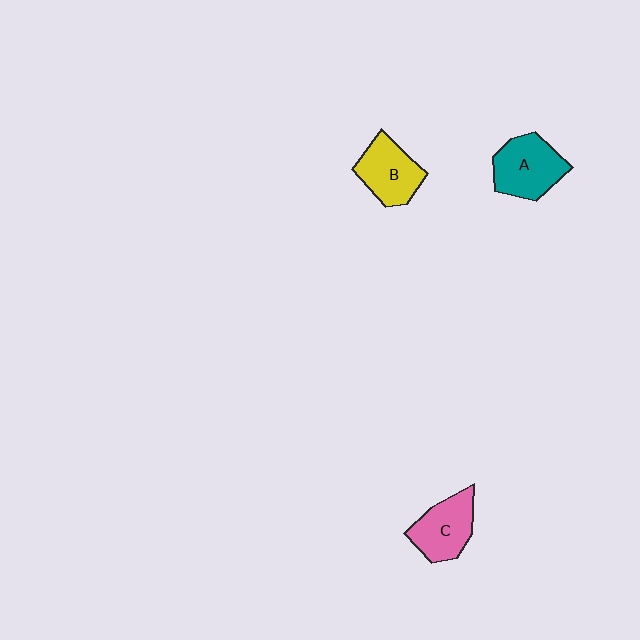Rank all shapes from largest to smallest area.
From largest to smallest: A (teal), B (yellow), C (pink).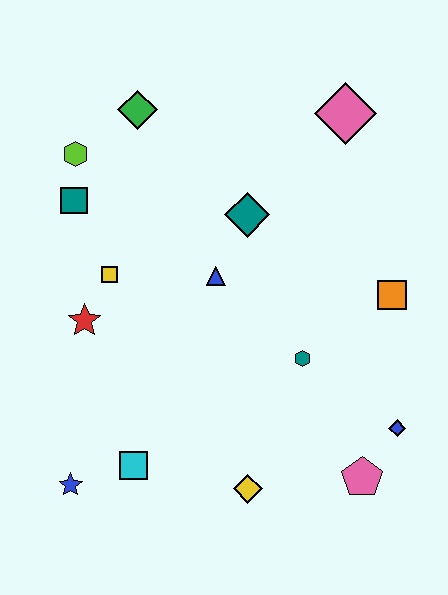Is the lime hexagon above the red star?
Yes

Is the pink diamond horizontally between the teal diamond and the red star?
No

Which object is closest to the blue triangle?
The teal diamond is closest to the blue triangle.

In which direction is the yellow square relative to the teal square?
The yellow square is below the teal square.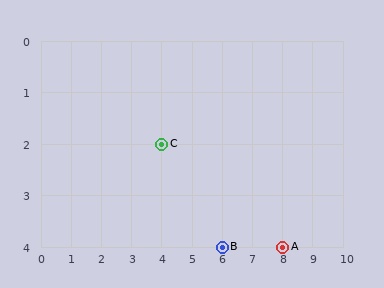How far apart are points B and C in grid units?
Points B and C are 2 columns and 2 rows apart (about 2.8 grid units diagonally).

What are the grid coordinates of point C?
Point C is at grid coordinates (4, 2).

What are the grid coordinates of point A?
Point A is at grid coordinates (8, 4).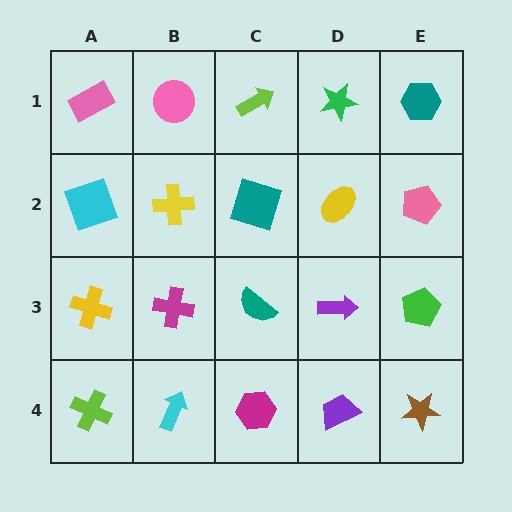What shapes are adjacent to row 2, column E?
A teal hexagon (row 1, column E), a green pentagon (row 3, column E), a yellow ellipse (row 2, column D).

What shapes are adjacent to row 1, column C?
A teal square (row 2, column C), a pink circle (row 1, column B), a green star (row 1, column D).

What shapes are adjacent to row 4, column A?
A yellow cross (row 3, column A), a cyan arrow (row 4, column B).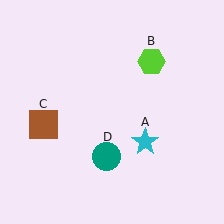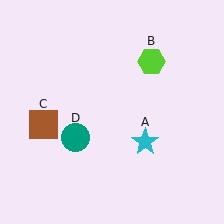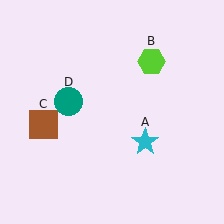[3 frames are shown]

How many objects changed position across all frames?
1 object changed position: teal circle (object D).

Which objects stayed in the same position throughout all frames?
Cyan star (object A) and lime hexagon (object B) and brown square (object C) remained stationary.